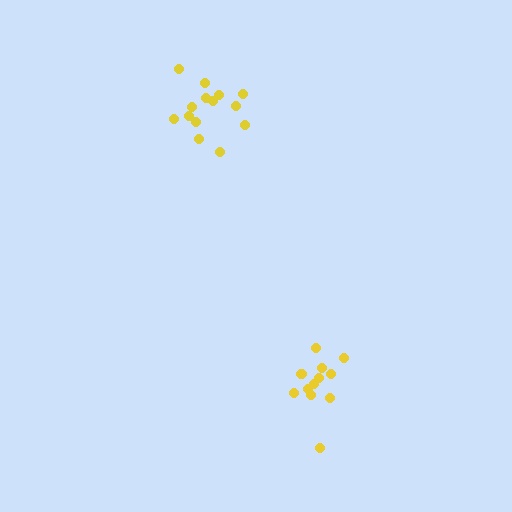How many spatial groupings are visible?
There are 2 spatial groupings.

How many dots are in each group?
Group 1: 14 dots, Group 2: 12 dots (26 total).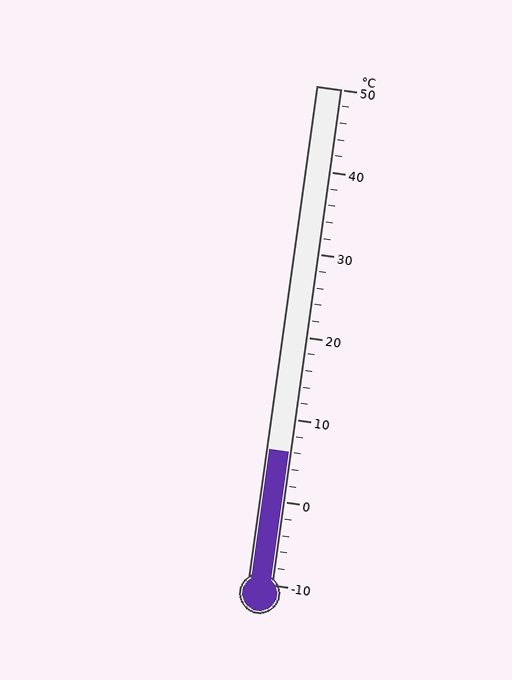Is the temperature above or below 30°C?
The temperature is below 30°C.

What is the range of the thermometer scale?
The thermometer scale ranges from -10°C to 50°C.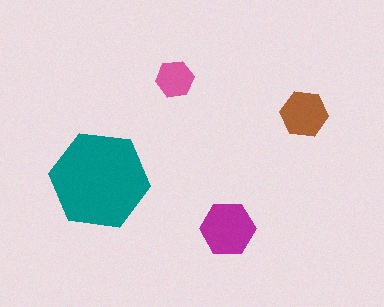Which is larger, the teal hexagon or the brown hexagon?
The teal one.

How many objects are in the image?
There are 4 objects in the image.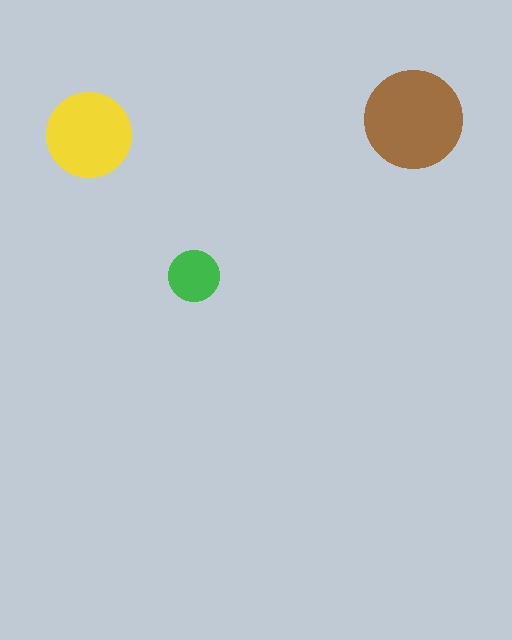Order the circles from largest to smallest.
the brown one, the yellow one, the green one.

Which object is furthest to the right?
The brown circle is rightmost.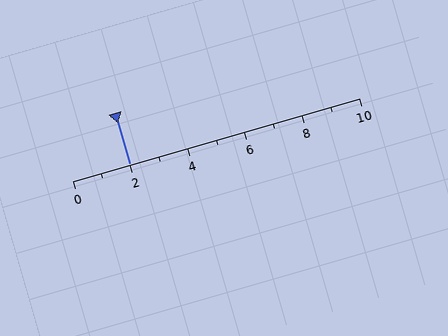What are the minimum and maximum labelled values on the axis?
The axis runs from 0 to 10.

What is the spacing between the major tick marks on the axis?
The major ticks are spaced 2 apart.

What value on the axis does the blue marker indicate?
The marker indicates approximately 2.